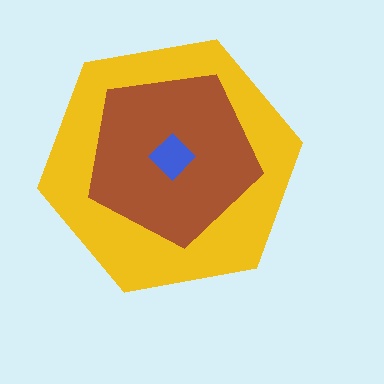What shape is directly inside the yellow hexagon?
The brown pentagon.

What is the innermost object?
The blue diamond.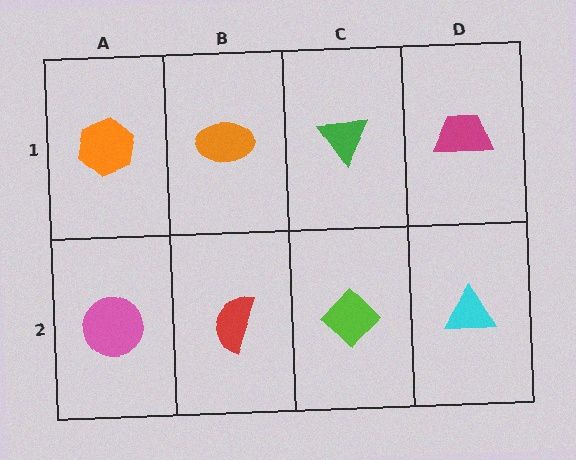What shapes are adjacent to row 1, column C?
A lime diamond (row 2, column C), an orange ellipse (row 1, column B), a magenta trapezoid (row 1, column D).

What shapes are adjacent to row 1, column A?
A pink circle (row 2, column A), an orange ellipse (row 1, column B).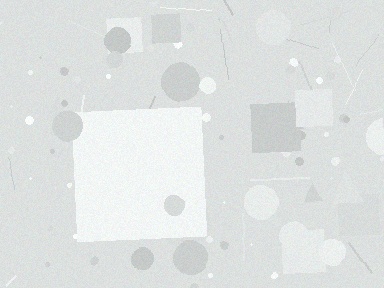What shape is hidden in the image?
A square is hidden in the image.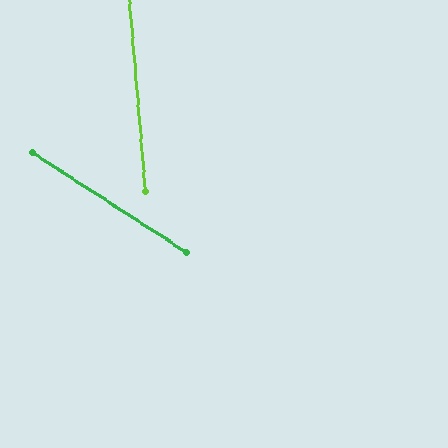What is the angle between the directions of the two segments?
Approximately 52 degrees.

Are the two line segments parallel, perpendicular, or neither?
Neither parallel nor perpendicular — they differ by about 52°.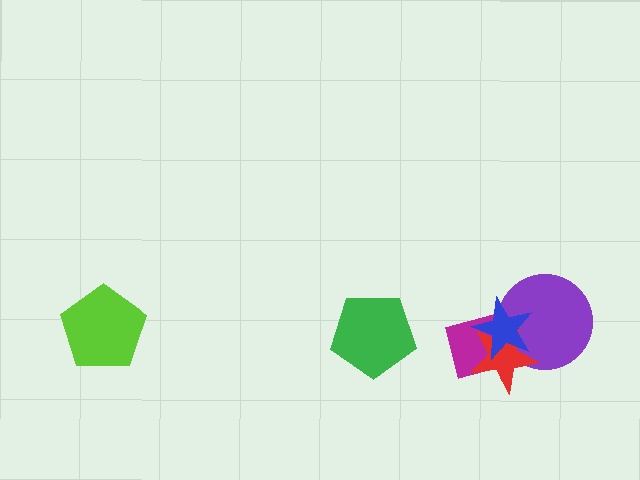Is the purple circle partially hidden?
Yes, it is partially covered by another shape.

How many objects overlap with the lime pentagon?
0 objects overlap with the lime pentagon.